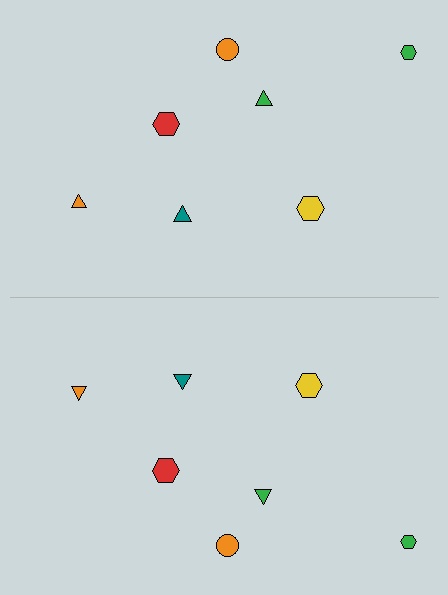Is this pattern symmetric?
Yes, this pattern has bilateral (reflection) symmetry.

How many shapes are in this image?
There are 14 shapes in this image.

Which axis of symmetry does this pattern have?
The pattern has a horizontal axis of symmetry running through the center of the image.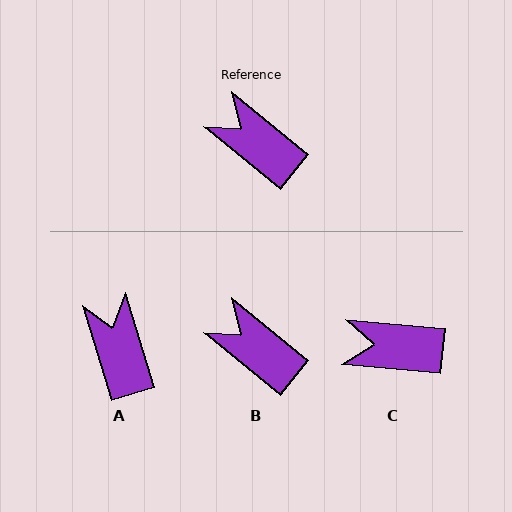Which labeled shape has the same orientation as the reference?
B.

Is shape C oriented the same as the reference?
No, it is off by about 34 degrees.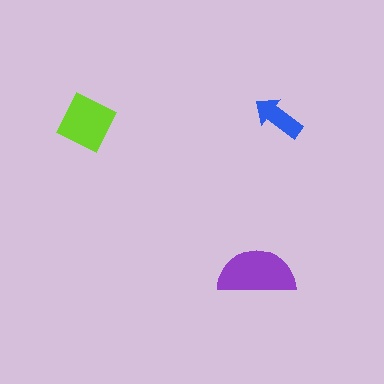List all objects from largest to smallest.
The purple semicircle, the lime square, the blue arrow.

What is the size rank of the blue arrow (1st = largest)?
3rd.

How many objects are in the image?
There are 3 objects in the image.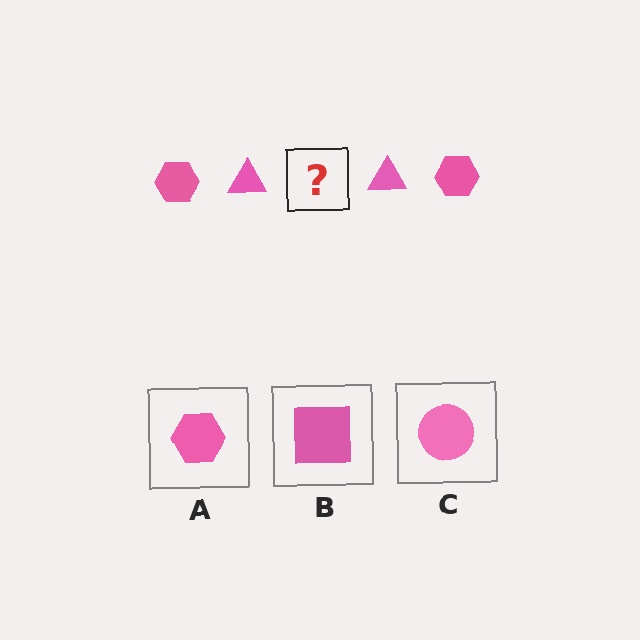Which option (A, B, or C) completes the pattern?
A.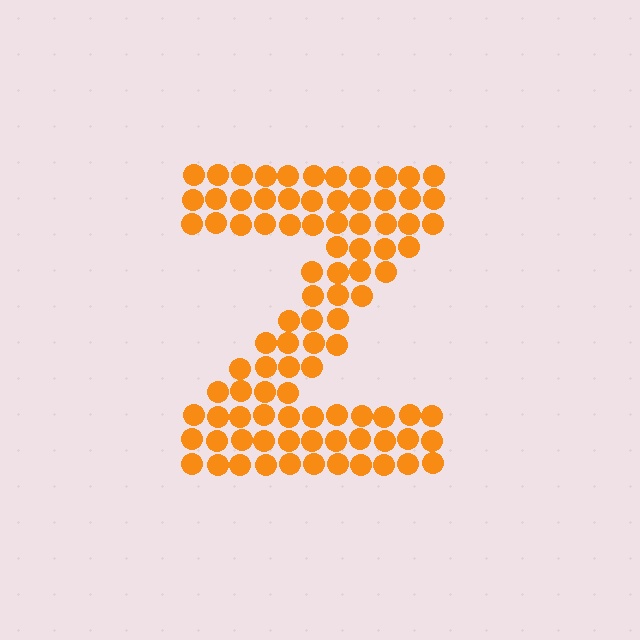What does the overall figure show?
The overall figure shows the letter Z.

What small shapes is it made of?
It is made of small circles.